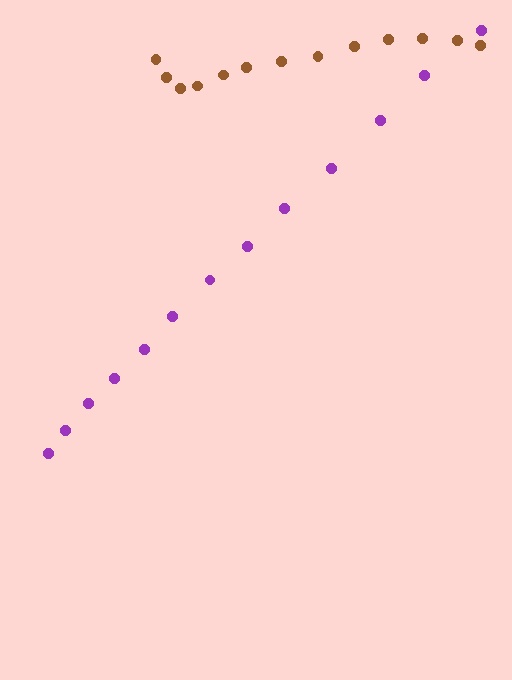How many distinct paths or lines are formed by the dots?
There are 2 distinct paths.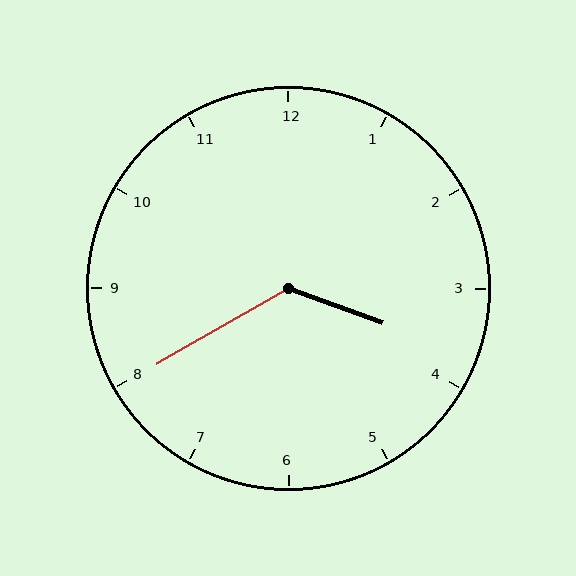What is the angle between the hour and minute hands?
Approximately 130 degrees.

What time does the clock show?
3:40.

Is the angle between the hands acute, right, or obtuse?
It is obtuse.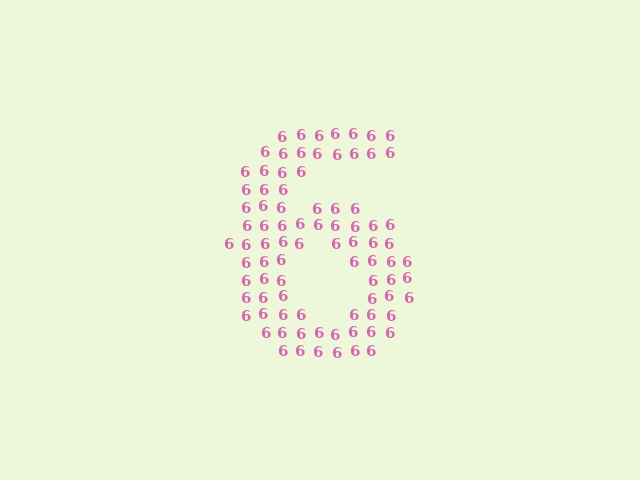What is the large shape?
The large shape is the digit 6.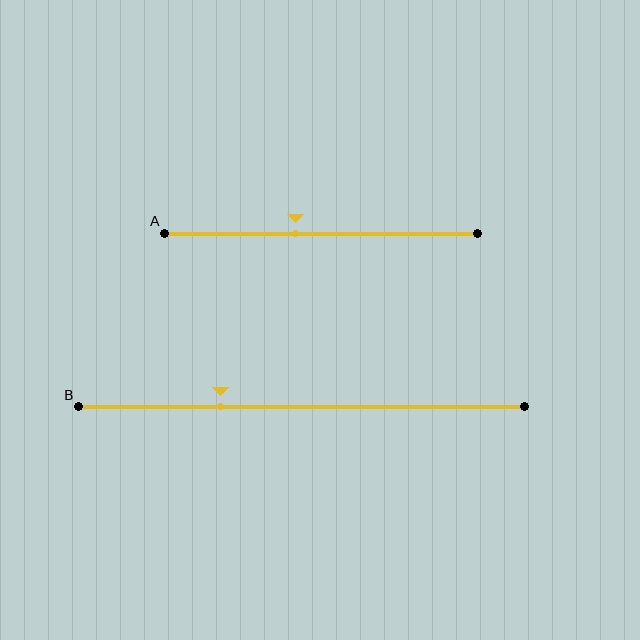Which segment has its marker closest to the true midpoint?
Segment A has its marker closest to the true midpoint.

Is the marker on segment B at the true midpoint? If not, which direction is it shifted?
No, the marker on segment B is shifted to the left by about 18% of the segment length.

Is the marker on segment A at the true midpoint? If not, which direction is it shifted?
No, the marker on segment A is shifted to the left by about 8% of the segment length.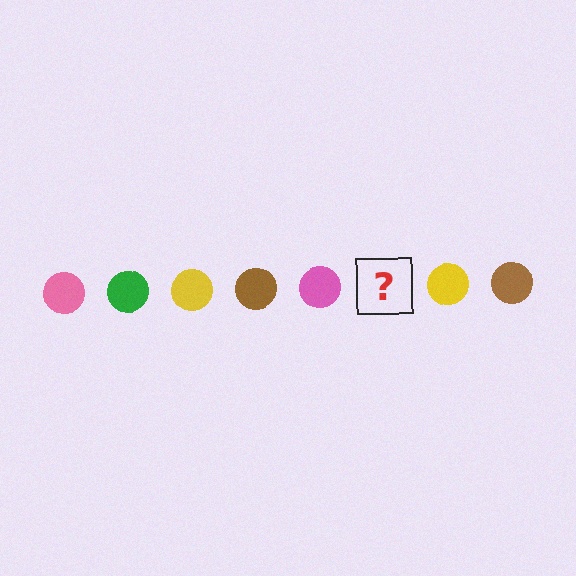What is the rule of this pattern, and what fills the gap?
The rule is that the pattern cycles through pink, green, yellow, brown circles. The gap should be filled with a green circle.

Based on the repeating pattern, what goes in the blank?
The blank should be a green circle.